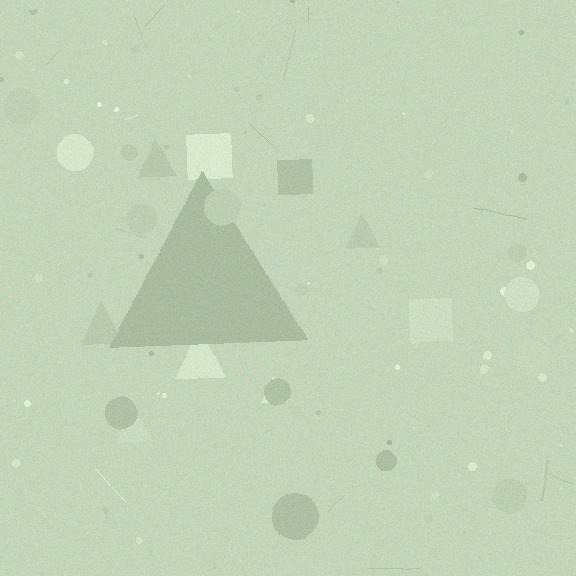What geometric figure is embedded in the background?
A triangle is embedded in the background.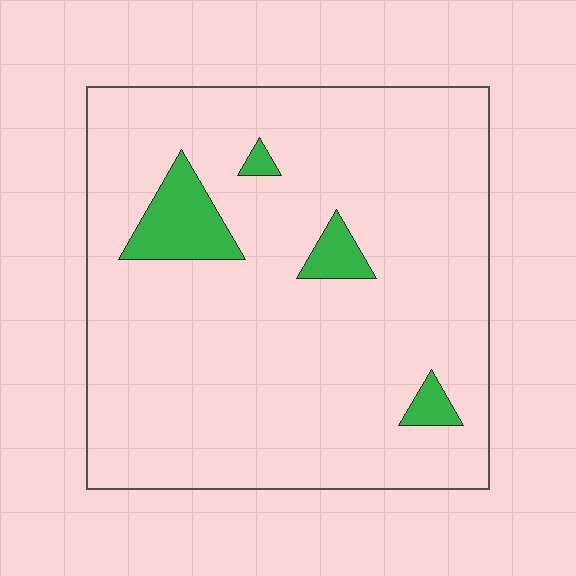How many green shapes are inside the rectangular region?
4.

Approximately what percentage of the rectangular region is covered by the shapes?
Approximately 10%.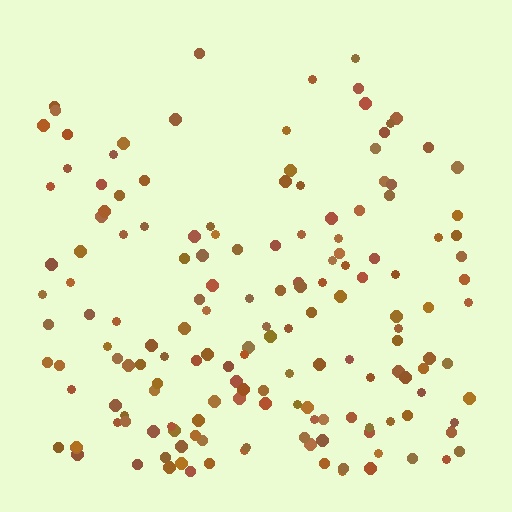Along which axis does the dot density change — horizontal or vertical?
Vertical.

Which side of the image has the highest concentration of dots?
The bottom.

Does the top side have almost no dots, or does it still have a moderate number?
Still a moderate number, just noticeably fewer than the bottom.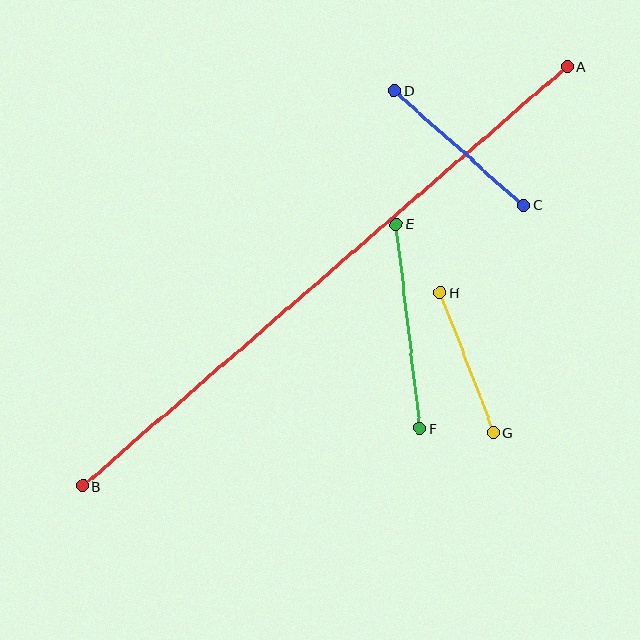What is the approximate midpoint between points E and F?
The midpoint is at approximately (408, 326) pixels.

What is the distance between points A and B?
The distance is approximately 641 pixels.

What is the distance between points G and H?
The distance is approximately 149 pixels.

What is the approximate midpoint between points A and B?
The midpoint is at approximately (325, 276) pixels.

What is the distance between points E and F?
The distance is approximately 205 pixels.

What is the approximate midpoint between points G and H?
The midpoint is at approximately (467, 363) pixels.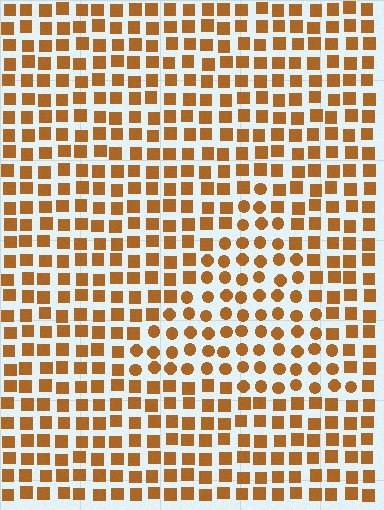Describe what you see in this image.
The image is filled with small brown elements arranged in a uniform grid. A triangle-shaped region contains circles, while the surrounding area contains squares. The boundary is defined purely by the change in element shape.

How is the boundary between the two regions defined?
The boundary is defined by a change in element shape: circles inside vs. squares outside. All elements share the same color and spacing.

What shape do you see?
I see a triangle.